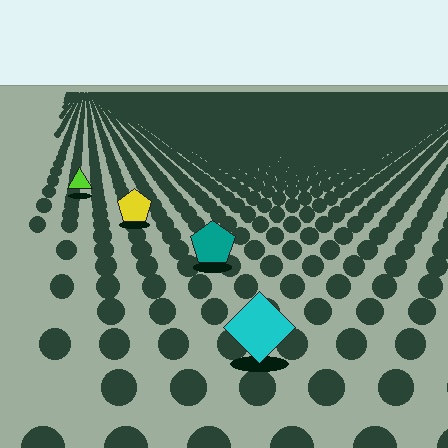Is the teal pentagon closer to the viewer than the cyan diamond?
No. The cyan diamond is closer — you can tell from the texture gradient: the ground texture is coarser near it.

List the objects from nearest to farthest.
From nearest to farthest: the cyan diamond, the teal pentagon, the yellow pentagon, the lime triangle.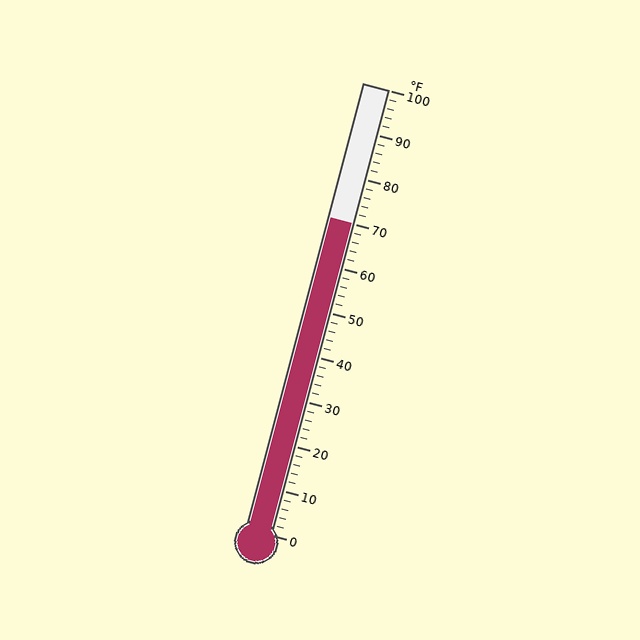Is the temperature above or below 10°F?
The temperature is above 10°F.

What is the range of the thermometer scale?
The thermometer scale ranges from 0°F to 100°F.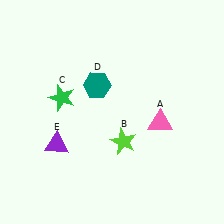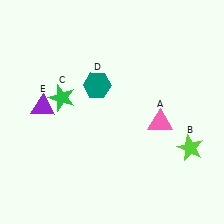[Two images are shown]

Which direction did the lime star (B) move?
The lime star (B) moved right.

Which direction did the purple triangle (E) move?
The purple triangle (E) moved up.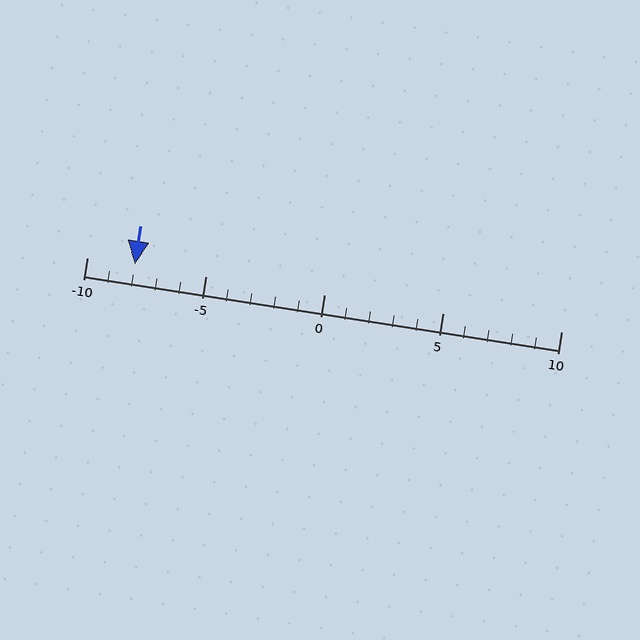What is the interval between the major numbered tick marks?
The major tick marks are spaced 5 units apart.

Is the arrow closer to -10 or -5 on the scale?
The arrow is closer to -10.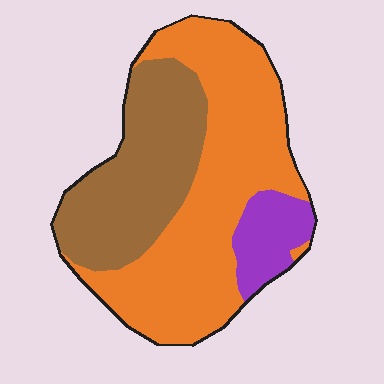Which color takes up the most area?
Orange, at roughly 55%.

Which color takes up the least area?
Purple, at roughly 10%.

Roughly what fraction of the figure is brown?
Brown takes up between a third and a half of the figure.